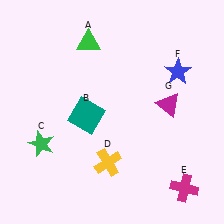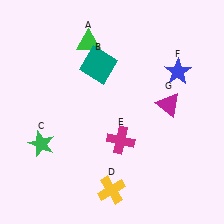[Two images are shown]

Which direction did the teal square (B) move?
The teal square (B) moved up.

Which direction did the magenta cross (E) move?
The magenta cross (E) moved left.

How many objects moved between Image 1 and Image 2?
3 objects moved between the two images.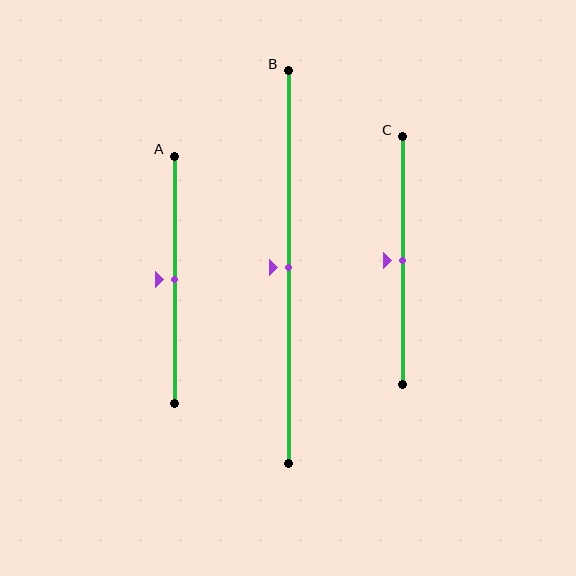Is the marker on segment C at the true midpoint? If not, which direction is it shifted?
Yes, the marker on segment C is at the true midpoint.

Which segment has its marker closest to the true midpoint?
Segment A has its marker closest to the true midpoint.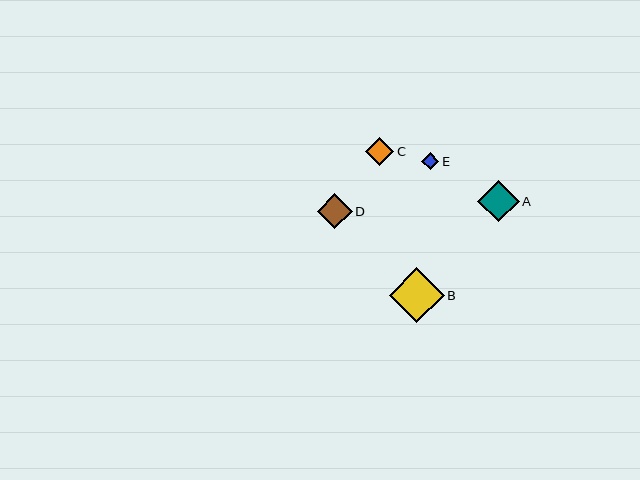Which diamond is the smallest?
Diamond E is the smallest with a size of approximately 17 pixels.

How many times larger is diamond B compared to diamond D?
Diamond B is approximately 1.6 times the size of diamond D.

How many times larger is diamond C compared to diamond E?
Diamond C is approximately 1.7 times the size of diamond E.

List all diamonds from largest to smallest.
From largest to smallest: B, A, D, C, E.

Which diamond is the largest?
Diamond B is the largest with a size of approximately 55 pixels.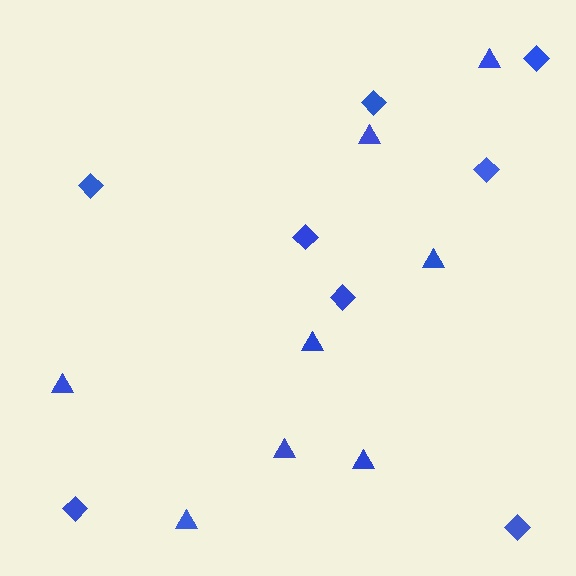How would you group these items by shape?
There are 2 groups: one group of triangles (8) and one group of diamonds (8).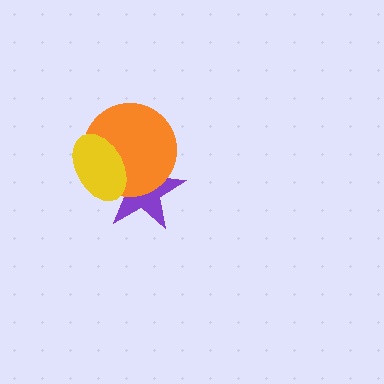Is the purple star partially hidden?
Yes, it is partially covered by another shape.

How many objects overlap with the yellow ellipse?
2 objects overlap with the yellow ellipse.